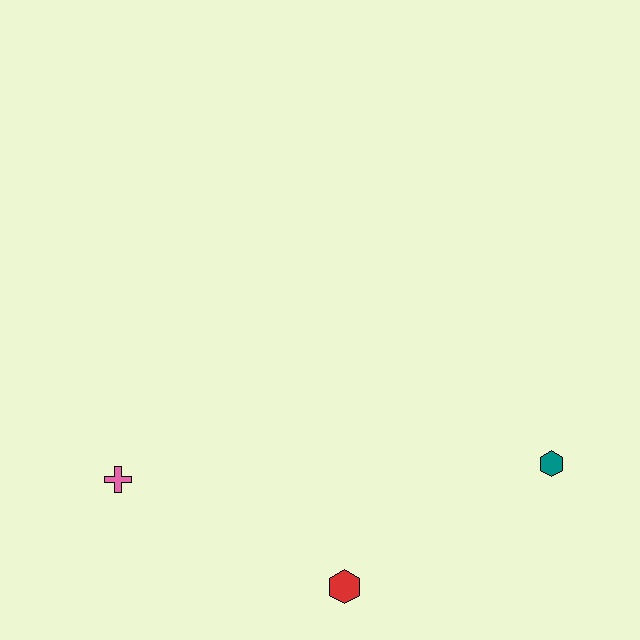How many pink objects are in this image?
There is 1 pink object.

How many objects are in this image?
There are 3 objects.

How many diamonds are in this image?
There are no diamonds.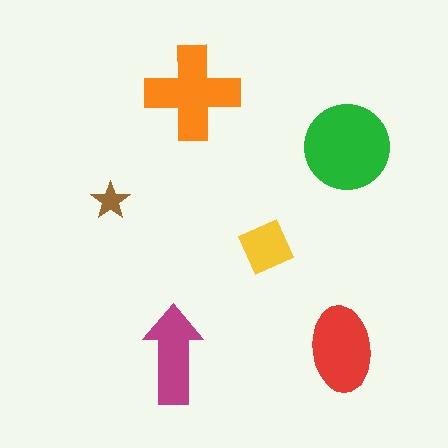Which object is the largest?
The green circle.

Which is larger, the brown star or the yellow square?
The yellow square.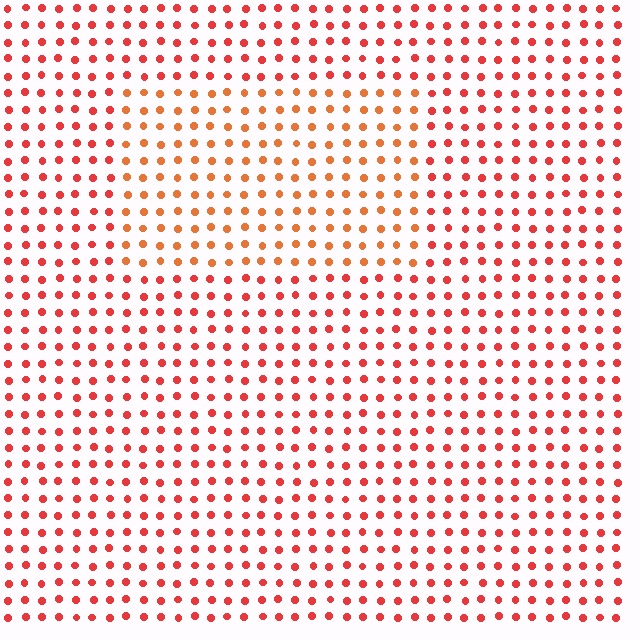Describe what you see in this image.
The image is filled with small red elements in a uniform arrangement. A rectangle-shaped region is visible where the elements are tinted to a slightly different hue, forming a subtle color boundary.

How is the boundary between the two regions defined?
The boundary is defined purely by a slight shift in hue (about 23 degrees). Spacing, size, and orientation are identical on both sides.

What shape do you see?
I see a rectangle.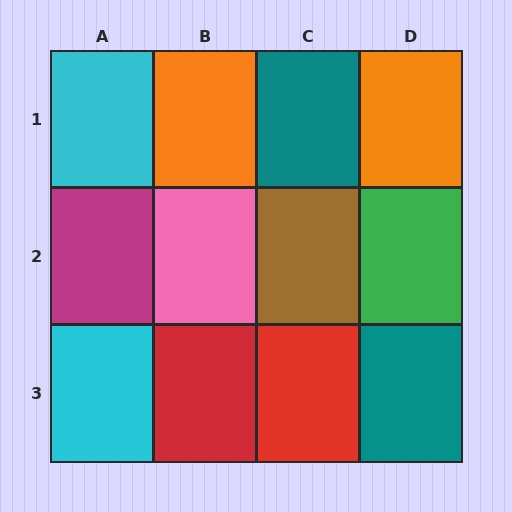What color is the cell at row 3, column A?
Cyan.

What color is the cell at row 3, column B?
Red.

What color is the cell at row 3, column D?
Teal.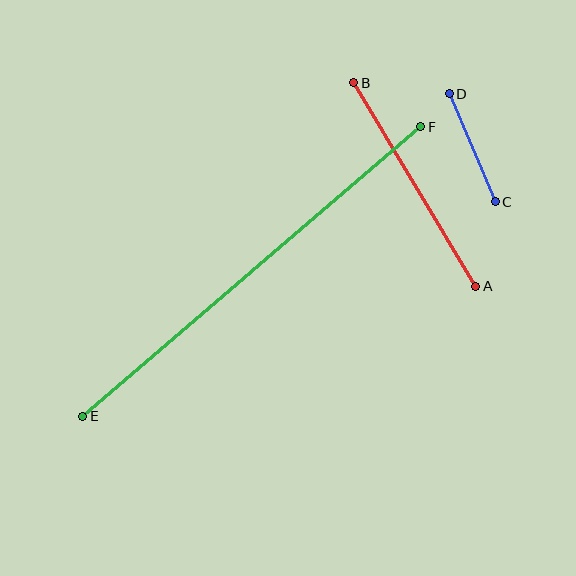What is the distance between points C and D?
The distance is approximately 117 pixels.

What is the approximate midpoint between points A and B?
The midpoint is at approximately (415, 185) pixels.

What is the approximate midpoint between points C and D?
The midpoint is at approximately (472, 148) pixels.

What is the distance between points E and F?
The distance is approximately 445 pixels.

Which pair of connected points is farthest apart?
Points E and F are farthest apart.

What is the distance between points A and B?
The distance is approximately 237 pixels.